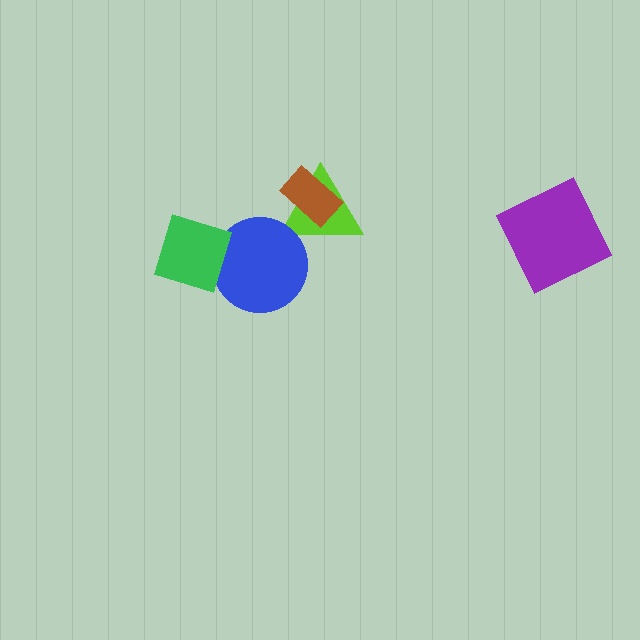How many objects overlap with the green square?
1 object overlaps with the green square.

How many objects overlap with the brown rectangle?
1 object overlaps with the brown rectangle.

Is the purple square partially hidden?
No, no other shape covers it.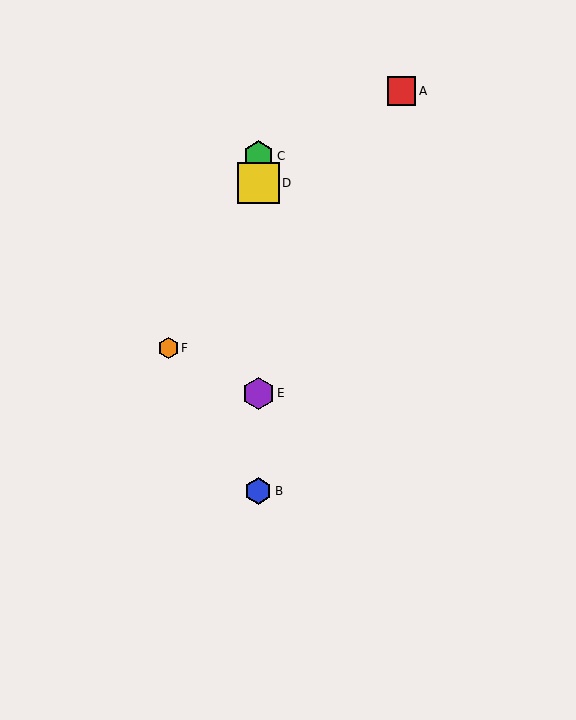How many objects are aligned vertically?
4 objects (B, C, D, E) are aligned vertically.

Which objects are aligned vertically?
Objects B, C, D, E are aligned vertically.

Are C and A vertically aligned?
No, C is at x≈258 and A is at x≈401.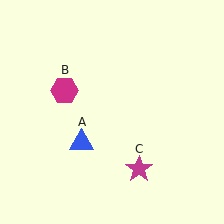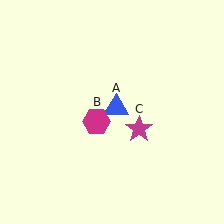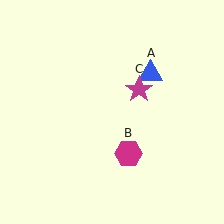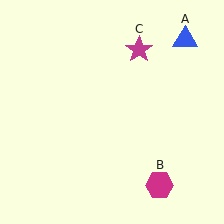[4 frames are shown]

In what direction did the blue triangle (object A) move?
The blue triangle (object A) moved up and to the right.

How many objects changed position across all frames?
3 objects changed position: blue triangle (object A), magenta hexagon (object B), magenta star (object C).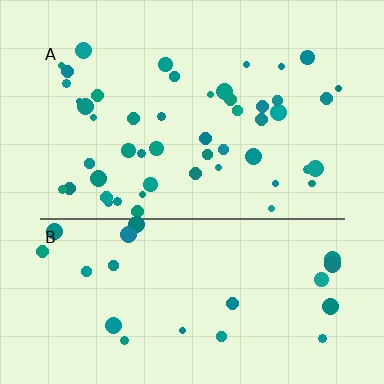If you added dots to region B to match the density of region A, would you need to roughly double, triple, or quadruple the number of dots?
Approximately double.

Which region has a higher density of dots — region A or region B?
A (the top).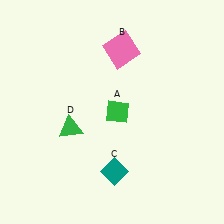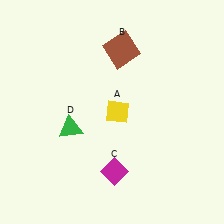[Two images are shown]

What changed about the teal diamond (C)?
In Image 1, C is teal. In Image 2, it changed to magenta.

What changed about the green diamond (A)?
In Image 1, A is green. In Image 2, it changed to yellow.